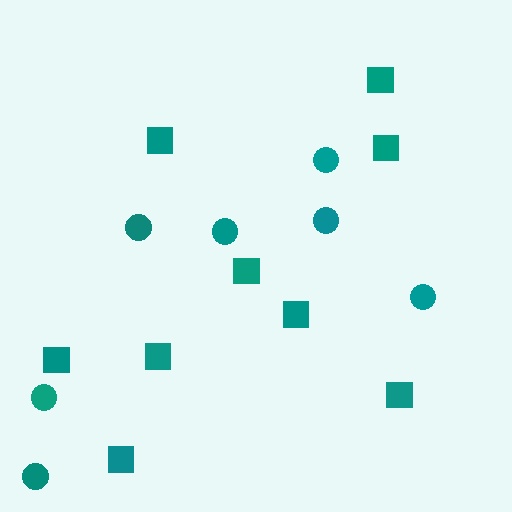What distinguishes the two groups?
There are 2 groups: one group of squares (9) and one group of circles (7).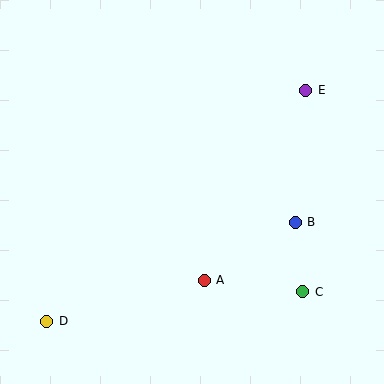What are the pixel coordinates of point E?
Point E is at (306, 90).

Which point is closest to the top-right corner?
Point E is closest to the top-right corner.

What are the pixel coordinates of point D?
Point D is at (47, 321).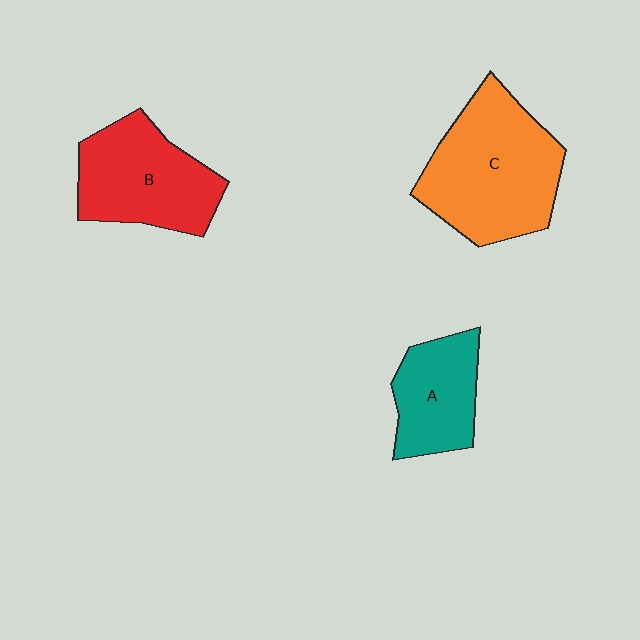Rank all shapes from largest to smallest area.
From largest to smallest: C (orange), B (red), A (teal).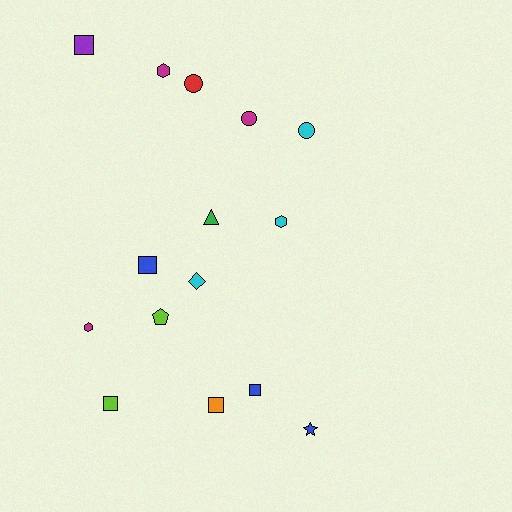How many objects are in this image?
There are 15 objects.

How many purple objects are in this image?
There is 1 purple object.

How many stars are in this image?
There is 1 star.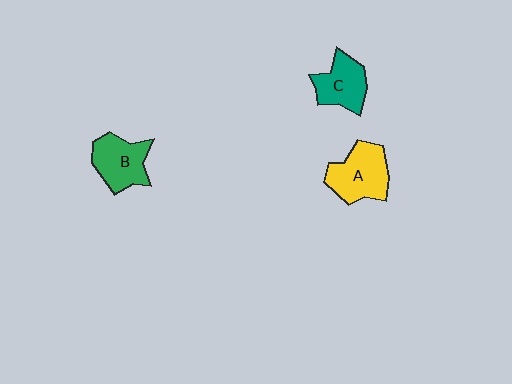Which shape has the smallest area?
Shape C (teal).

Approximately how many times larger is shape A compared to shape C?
Approximately 1.3 times.